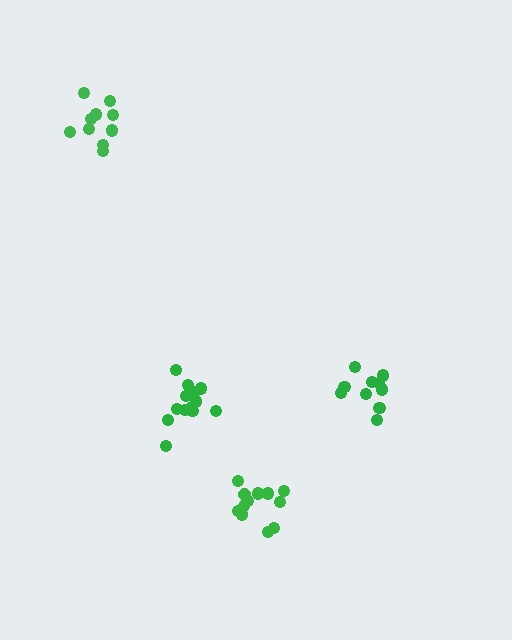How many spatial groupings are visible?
There are 4 spatial groupings.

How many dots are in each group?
Group 1: 12 dots, Group 2: 10 dots, Group 3: 10 dots, Group 4: 13 dots (45 total).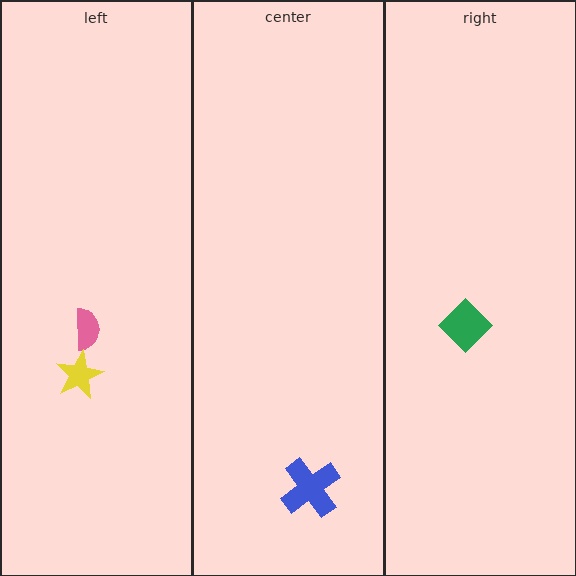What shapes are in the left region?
The pink semicircle, the yellow star.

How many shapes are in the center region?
1.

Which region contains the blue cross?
The center region.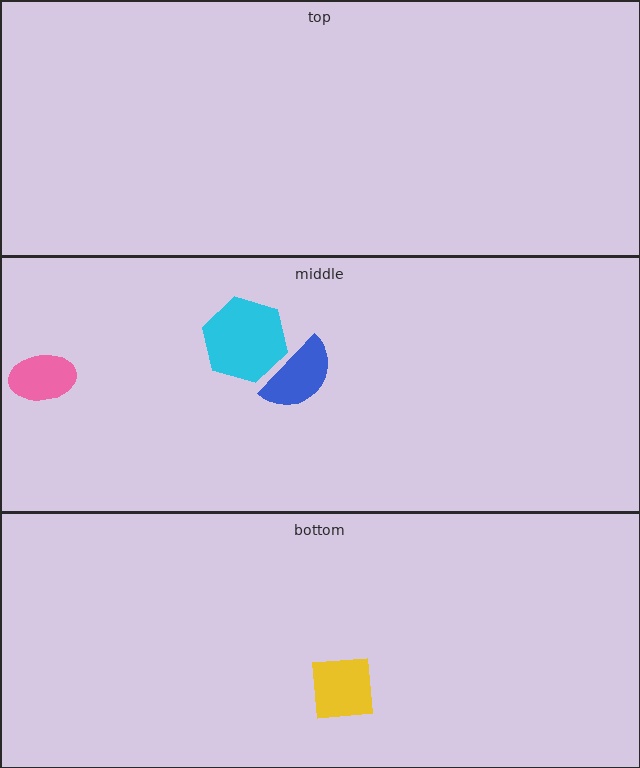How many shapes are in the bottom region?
1.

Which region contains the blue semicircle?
The middle region.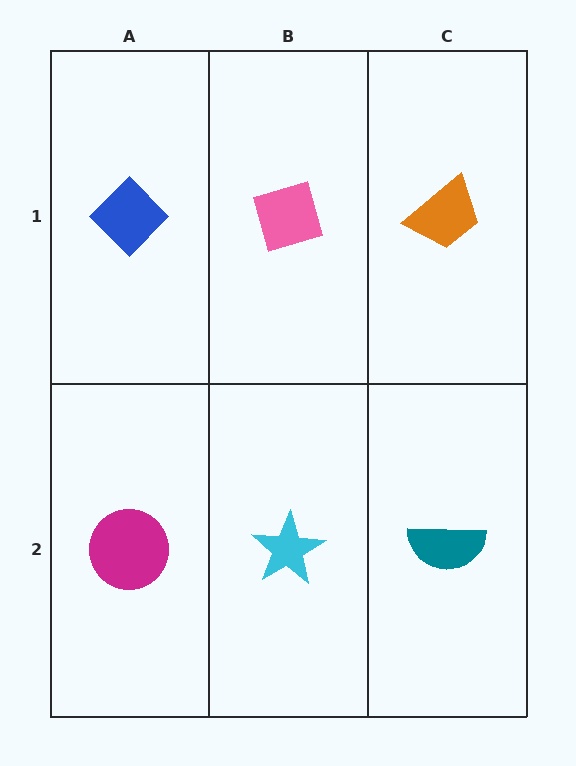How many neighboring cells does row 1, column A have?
2.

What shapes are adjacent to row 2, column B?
A pink diamond (row 1, column B), a magenta circle (row 2, column A), a teal semicircle (row 2, column C).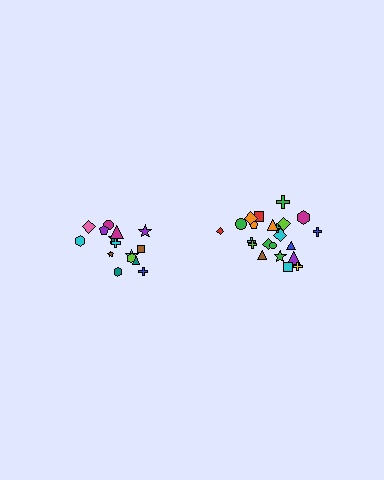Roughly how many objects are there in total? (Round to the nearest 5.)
Roughly 35 objects in total.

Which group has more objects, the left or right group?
The right group.